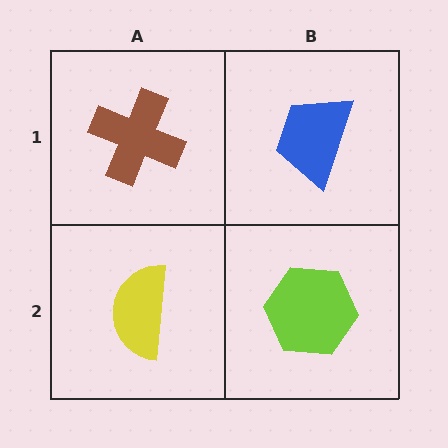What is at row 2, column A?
A yellow semicircle.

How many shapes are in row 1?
2 shapes.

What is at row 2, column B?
A lime hexagon.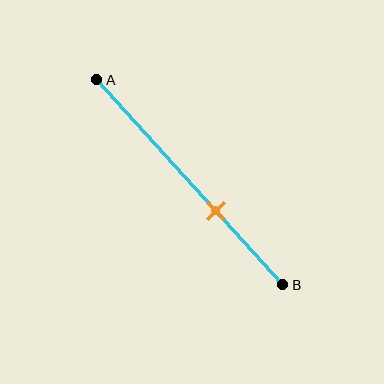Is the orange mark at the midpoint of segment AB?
No, the mark is at about 65% from A, not at the 50% midpoint.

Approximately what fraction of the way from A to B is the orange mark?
The orange mark is approximately 65% of the way from A to B.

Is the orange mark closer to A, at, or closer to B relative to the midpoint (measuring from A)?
The orange mark is closer to point B than the midpoint of segment AB.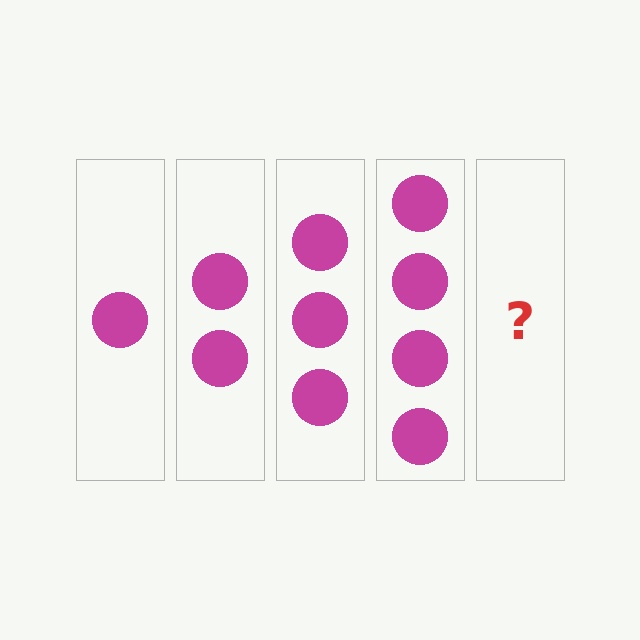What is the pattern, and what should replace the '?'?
The pattern is that each step adds one more circle. The '?' should be 5 circles.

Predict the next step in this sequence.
The next step is 5 circles.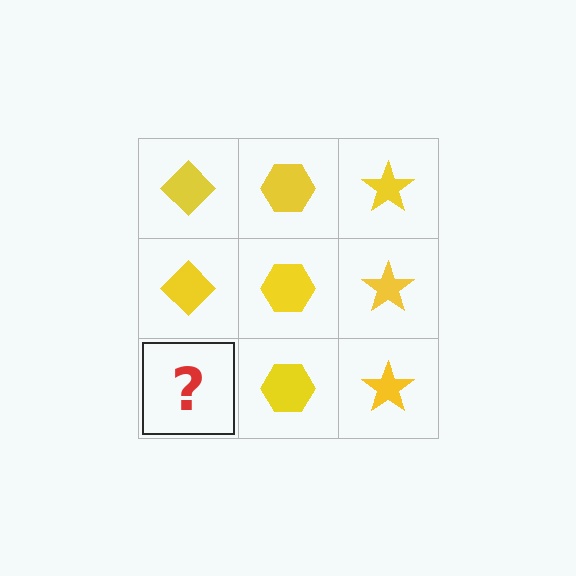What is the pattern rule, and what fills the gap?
The rule is that each column has a consistent shape. The gap should be filled with a yellow diamond.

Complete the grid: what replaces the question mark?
The question mark should be replaced with a yellow diamond.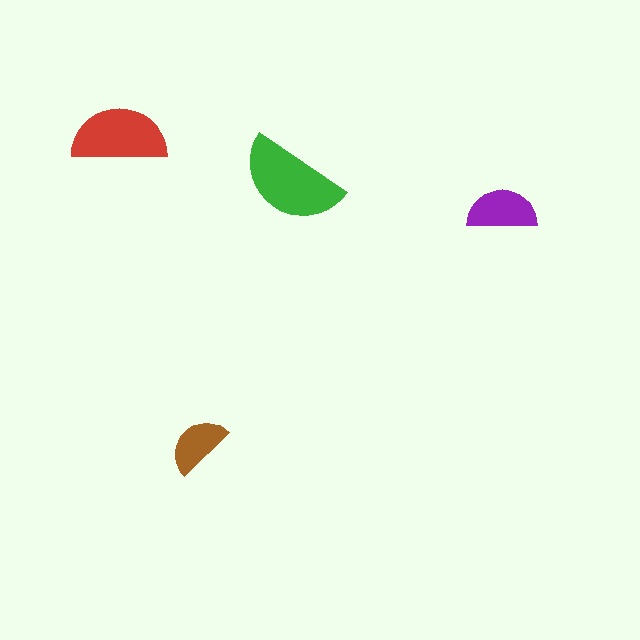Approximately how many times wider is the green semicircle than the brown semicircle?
About 1.5 times wider.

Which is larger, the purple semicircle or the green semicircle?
The green one.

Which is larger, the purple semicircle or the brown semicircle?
The purple one.